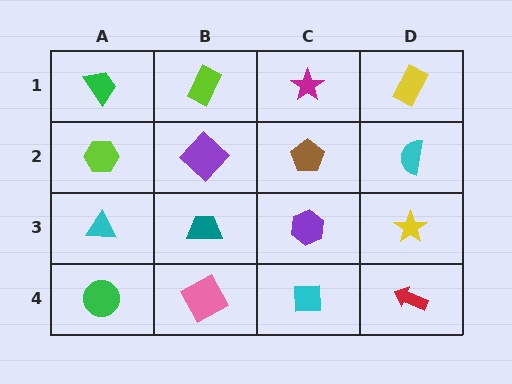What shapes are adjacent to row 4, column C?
A purple hexagon (row 3, column C), a pink square (row 4, column B), a red arrow (row 4, column D).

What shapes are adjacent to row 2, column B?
A lime rectangle (row 1, column B), a teal trapezoid (row 3, column B), a lime hexagon (row 2, column A), a brown pentagon (row 2, column C).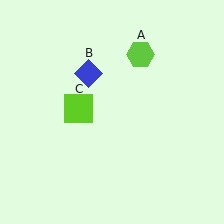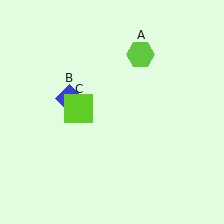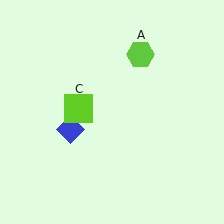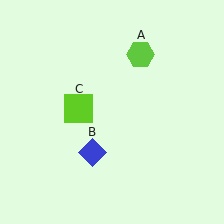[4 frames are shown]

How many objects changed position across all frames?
1 object changed position: blue diamond (object B).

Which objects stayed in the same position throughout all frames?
Lime hexagon (object A) and lime square (object C) remained stationary.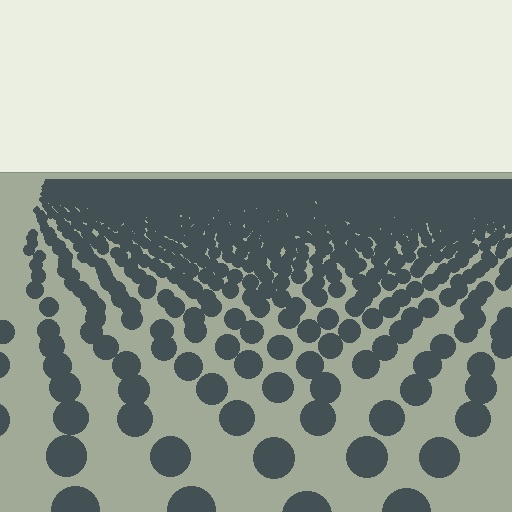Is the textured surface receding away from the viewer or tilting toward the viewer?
The surface is receding away from the viewer. Texture elements get smaller and denser toward the top.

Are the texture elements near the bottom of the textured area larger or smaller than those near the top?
Larger. Near the bottom, elements are closer to the viewer and appear at a bigger on-screen size.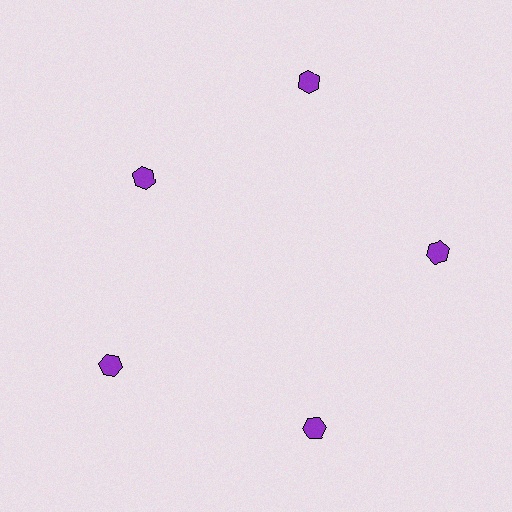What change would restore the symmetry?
The symmetry would be restored by moving it outward, back onto the ring so that all 5 hexagons sit at equal angles and equal distance from the center.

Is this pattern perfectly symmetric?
No. The 5 purple hexagons are arranged in a ring, but one element near the 10 o'clock position is pulled inward toward the center, breaking the 5-fold rotational symmetry.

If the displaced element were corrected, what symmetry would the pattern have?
It would have 5-fold rotational symmetry — the pattern would map onto itself every 72 degrees.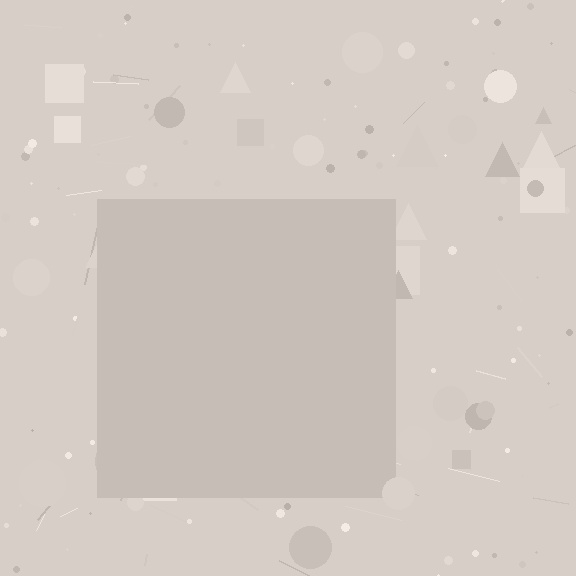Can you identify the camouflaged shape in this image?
The camouflaged shape is a square.